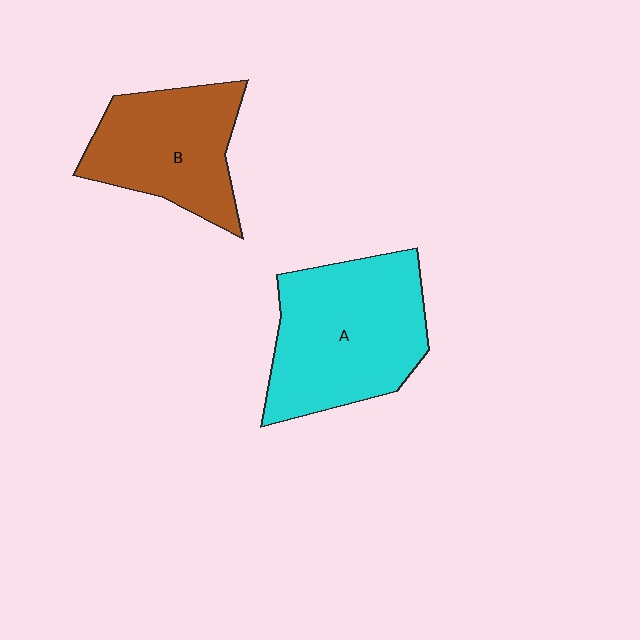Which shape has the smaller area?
Shape B (brown).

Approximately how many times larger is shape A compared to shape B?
Approximately 1.3 times.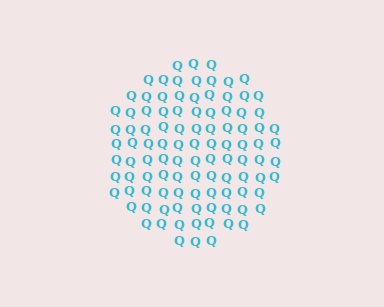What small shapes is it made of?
It is made of small letter Q's.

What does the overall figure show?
The overall figure shows a circle.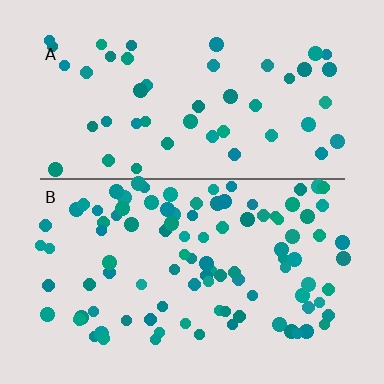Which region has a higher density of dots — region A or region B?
B (the bottom).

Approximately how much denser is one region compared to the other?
Approximately 2.1× — region B over region A.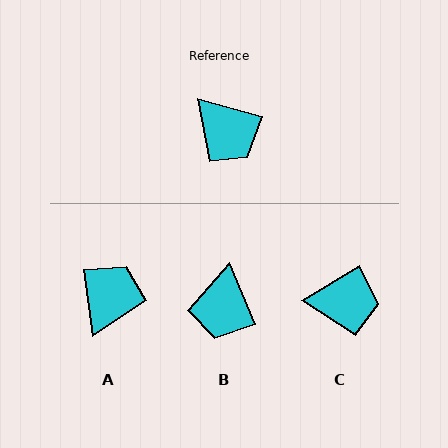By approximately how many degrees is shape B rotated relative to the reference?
Approximately 52 degrees clockwise.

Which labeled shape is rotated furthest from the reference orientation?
A, about 113 degrees away.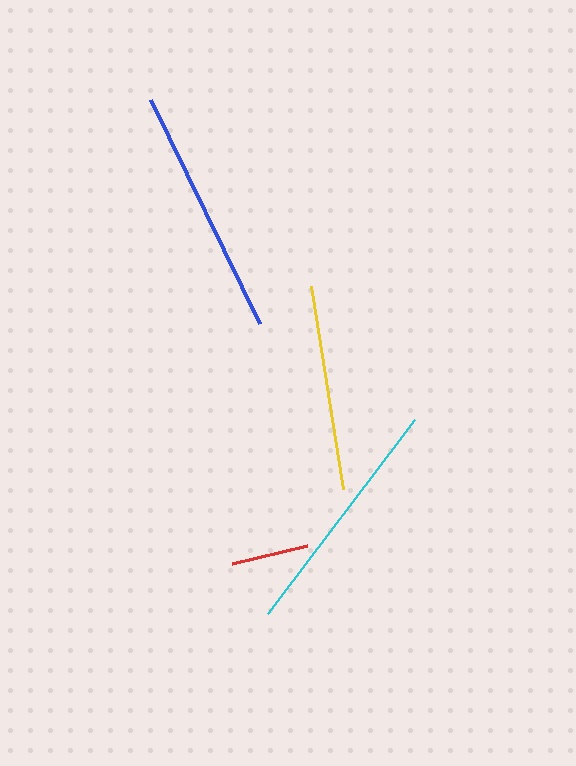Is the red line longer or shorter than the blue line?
The blue line is longer than the red line.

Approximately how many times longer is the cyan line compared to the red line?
The cyan line is approximately 3.2 times the length of the red line.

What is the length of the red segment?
The red segment is approximately 77 pixels long.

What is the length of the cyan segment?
The cyan segment is approximately 243 pixels long.